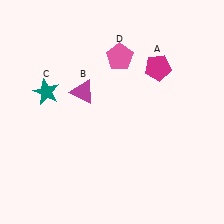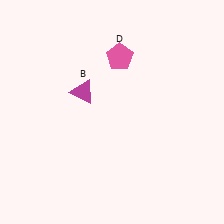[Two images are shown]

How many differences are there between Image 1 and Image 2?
There are 2 differences between the two images.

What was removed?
The magenta pentagon (A), the teal star (C) were removed in Image 2.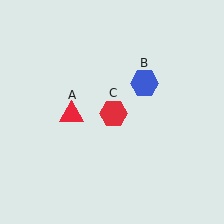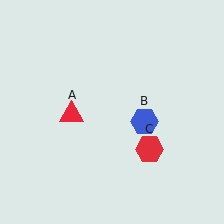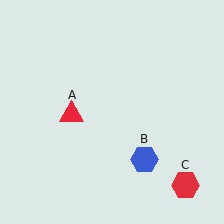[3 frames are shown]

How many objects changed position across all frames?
2 objects changed position: blue hexagon (object B), red hexagon (object C).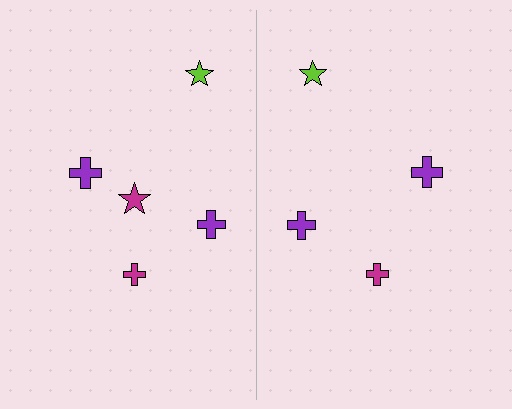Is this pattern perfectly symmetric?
No, the pattern is not perfectly symmetric. A magenta star is missing from the right side.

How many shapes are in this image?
There are 9 shapes in this image.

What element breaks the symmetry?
A magenta star is missing from the right side.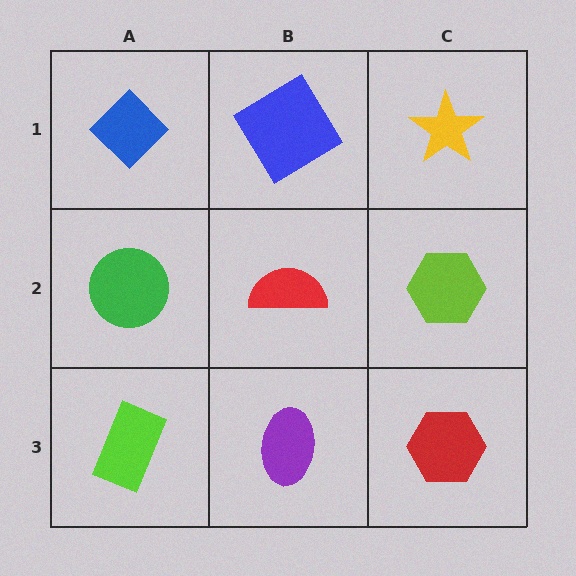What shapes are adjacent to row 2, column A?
A blue diamond (row 1, column A), a lime rectangle (row 3, column A), a red semicircle (row 2, column B).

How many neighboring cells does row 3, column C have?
2.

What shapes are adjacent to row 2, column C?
A yellow star (row 1, column C), a red hexagon (row 3, column C), a red semicircle (row 2, column B).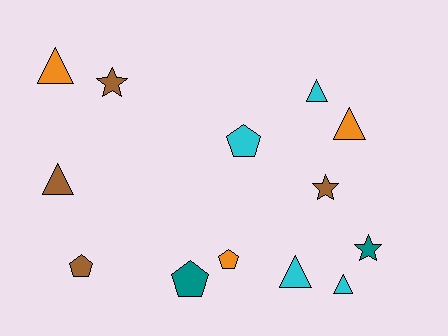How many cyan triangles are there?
There are 3 cyan triangles.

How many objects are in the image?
There are 13 objects.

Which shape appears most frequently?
Triangle, with 6 objects.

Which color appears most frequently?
Cyan, with 4 objects.